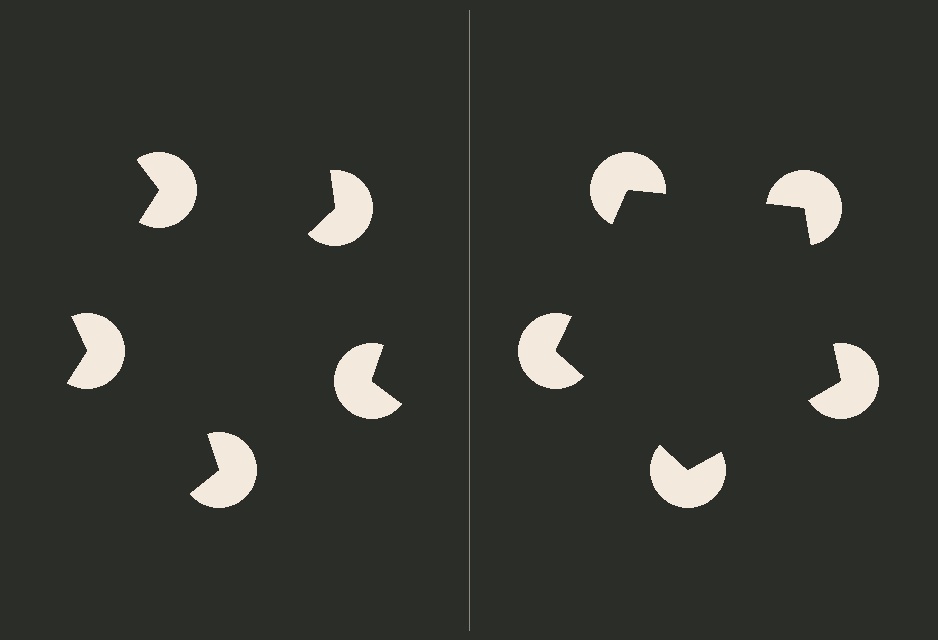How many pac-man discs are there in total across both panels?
10 — 5 on each side.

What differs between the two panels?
The pac-man discs are positioned identically on both sides; only the wedge orientations differ. On the right they align to a pentagon; on the left they are misaligned.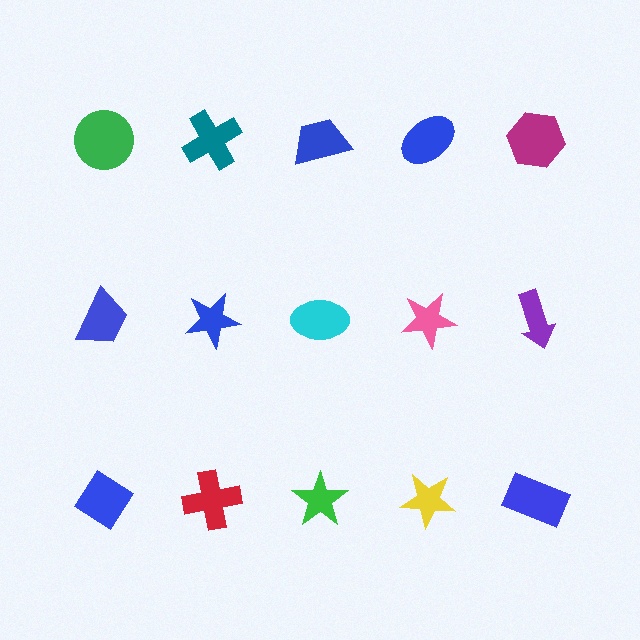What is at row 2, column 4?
A pink star.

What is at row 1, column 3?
A blue trapezoid.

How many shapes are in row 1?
5 shapes.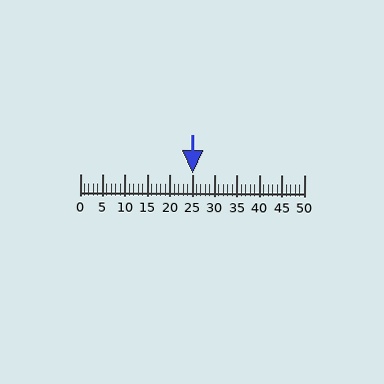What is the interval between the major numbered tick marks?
The major tick marks are spaced 5 units apart.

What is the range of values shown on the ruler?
The ruler shows values from 0 to 50.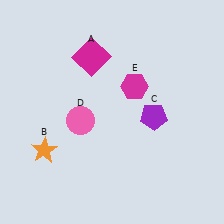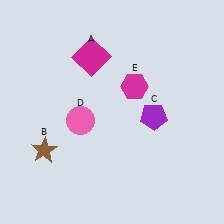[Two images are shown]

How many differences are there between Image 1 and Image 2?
There is 1 difference between the two images.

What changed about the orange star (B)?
In Image 1, B is orange. In Image 2, it changed to brown.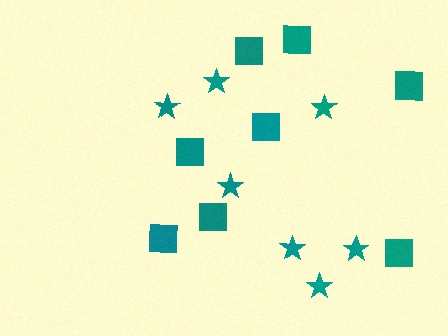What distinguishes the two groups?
There are 2 groups: one group of stars (7) and one group of squares (8).